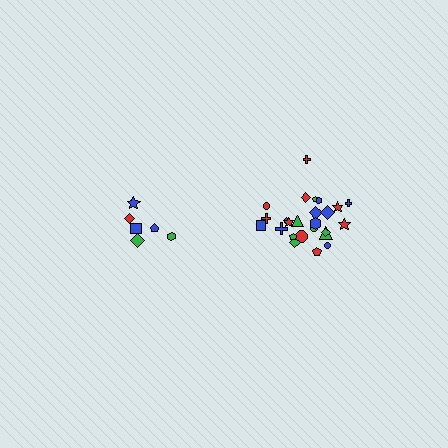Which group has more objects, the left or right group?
The right group.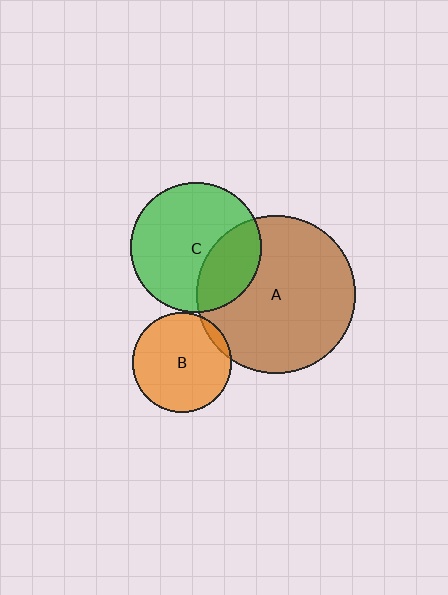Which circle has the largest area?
Circle A (brown).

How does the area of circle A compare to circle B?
Approximately 2.5 times.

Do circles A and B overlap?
Yes.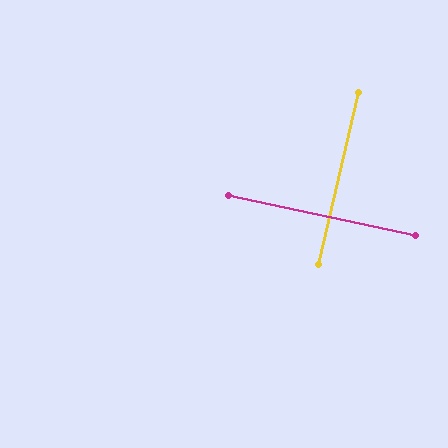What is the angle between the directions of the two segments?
Approximately 89 degrees.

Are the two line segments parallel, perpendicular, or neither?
Perpendicular — they meet at approximately 89°.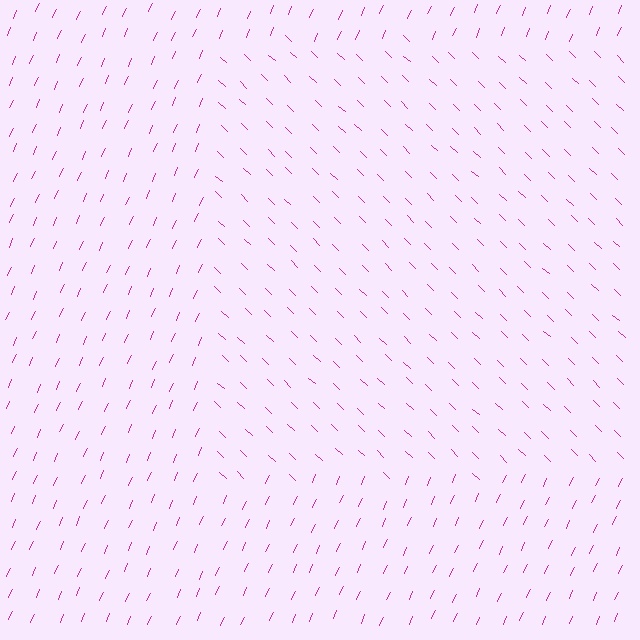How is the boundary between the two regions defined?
The boundary is defined purely by a change in line orientation (approximately 70 degrees difference). All lines are the same color and thickness.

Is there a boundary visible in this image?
Yes, there is a texture boundary formed by a change in line orientation.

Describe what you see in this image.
The image is filled with small magenta line segments. A rectangle region in the image has lines oriented differently from the surrounding lines, creating a visible texture boundary.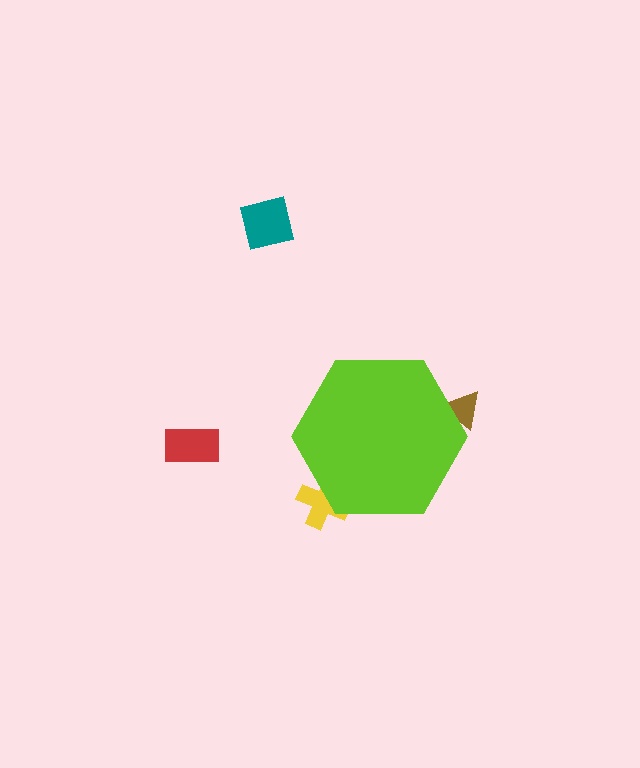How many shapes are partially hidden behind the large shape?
2 shapes are partially hidden.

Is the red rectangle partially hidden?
No, the red rectangle is fully visible.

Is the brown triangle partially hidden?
Yes, the brown triangle is partially hidden behind the lime hexagon.